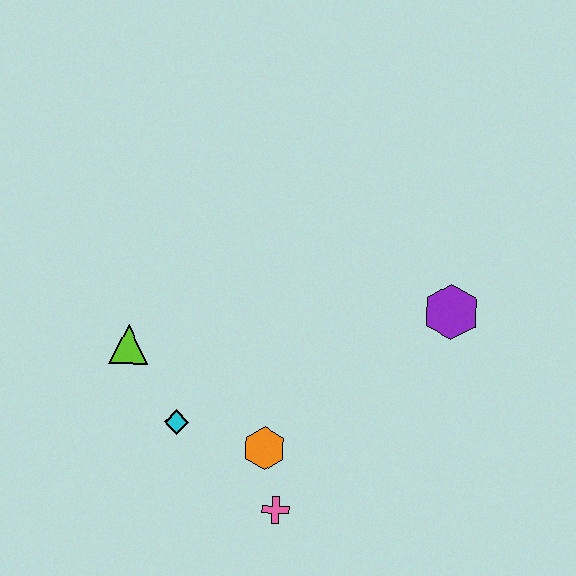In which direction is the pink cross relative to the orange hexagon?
The pink cross is below the orange hexagon.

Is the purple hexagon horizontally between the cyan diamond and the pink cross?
No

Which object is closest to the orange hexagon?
The pink cross is closest to the orange hexagon.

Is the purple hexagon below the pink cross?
No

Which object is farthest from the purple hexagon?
The lime triangle is farthest from the purple hexagon.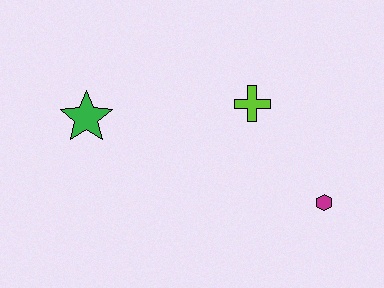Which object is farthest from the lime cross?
The green star is farthest from the lime cross.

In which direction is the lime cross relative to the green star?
The lime cross is to the right of the green star.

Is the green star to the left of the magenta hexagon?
Yes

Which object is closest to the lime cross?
The magenta hexagon is closest to the lime cross.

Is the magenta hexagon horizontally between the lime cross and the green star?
No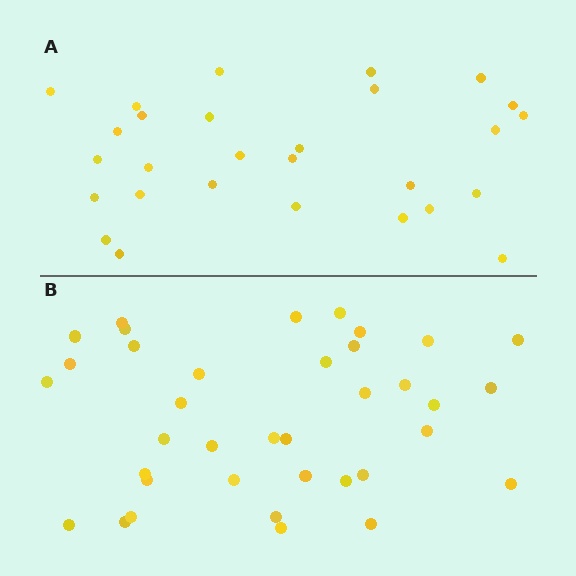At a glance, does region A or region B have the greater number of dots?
Region B (the bottom region) has more dots.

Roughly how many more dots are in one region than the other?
Region B has roughly 8 or so more dots than region A.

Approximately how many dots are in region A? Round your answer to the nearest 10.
About 30 dots. (The exact count is 28, which rounds to 30.)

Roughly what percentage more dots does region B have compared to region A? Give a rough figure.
About 30% more.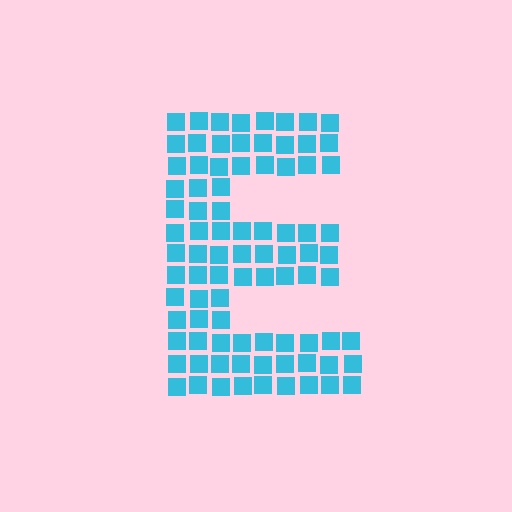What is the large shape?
The large shape is the letter E.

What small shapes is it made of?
It is made of small squares.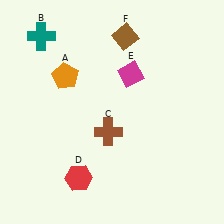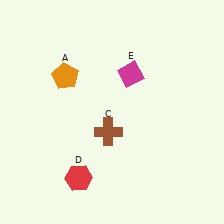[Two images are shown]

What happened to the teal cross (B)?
The teal cross (B) was removed in Image 2. It was in the top-left area of Image 1.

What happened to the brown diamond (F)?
The brown diamond (F) was removed in Image 2. It was in the top-right area of Image 1.